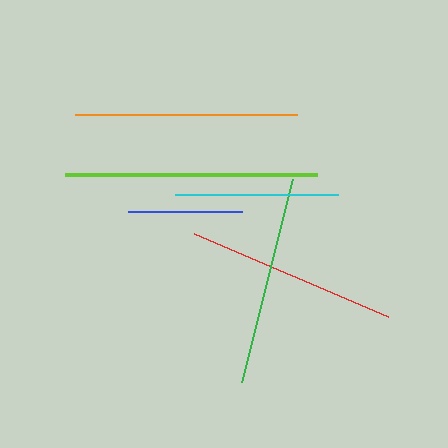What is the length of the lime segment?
The lime segment is approximately 252 pixels long.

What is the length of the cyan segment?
The cyan segment is approximately 163 pixels long.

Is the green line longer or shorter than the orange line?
The orange line is longer than the green line.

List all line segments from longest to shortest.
From longest to shortest: lime, orange, red, green, cyan, blue.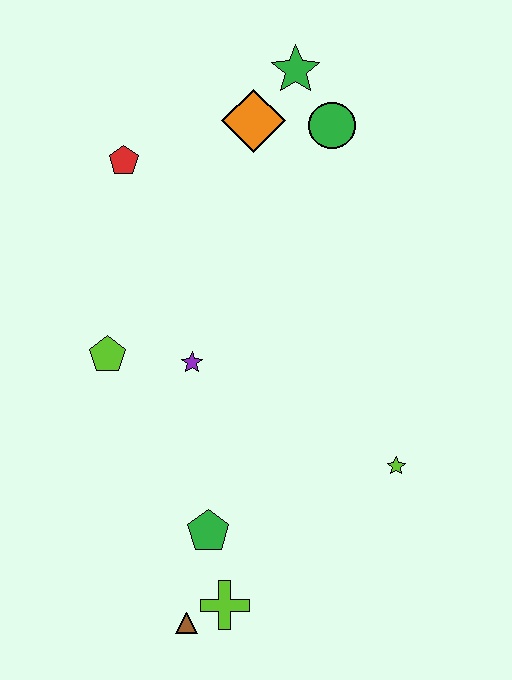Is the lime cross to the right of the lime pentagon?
Yes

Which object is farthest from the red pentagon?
The brown triangle is farthest from the red pentagon.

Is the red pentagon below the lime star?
No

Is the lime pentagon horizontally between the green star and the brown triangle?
No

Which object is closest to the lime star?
The green pentagon is closest to the lime star.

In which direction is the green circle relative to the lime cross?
The green circle is above the lime cross.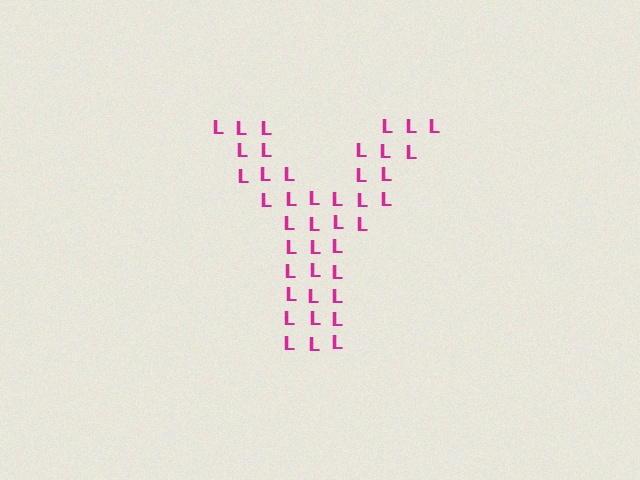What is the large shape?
The large shape is the letter Y.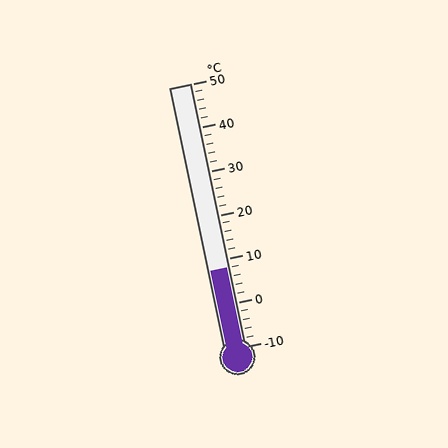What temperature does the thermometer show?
The thermometer shows approximately 8°C.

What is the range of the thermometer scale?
The thermometer scale ranges from -10°C to 50°C.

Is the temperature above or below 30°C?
The temperature is below 30°C.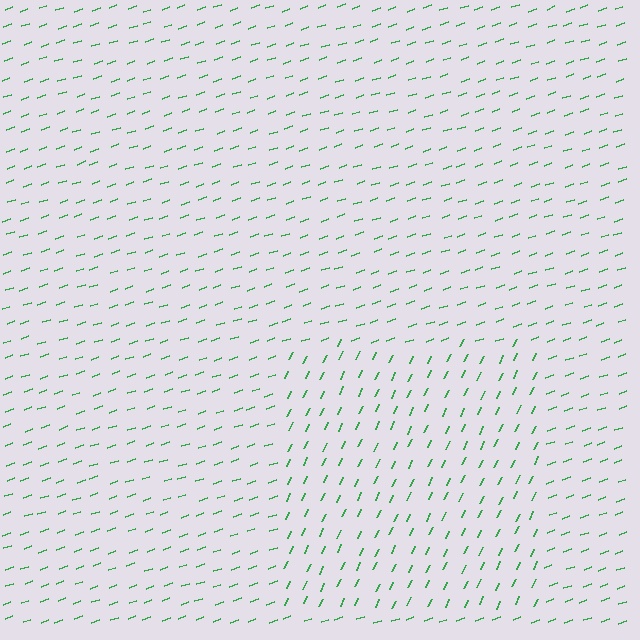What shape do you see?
I see a rectangle.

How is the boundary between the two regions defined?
The boundary is defined purely by a change in line orientation (approximately 45 degrees difference). All lines are the same color and thickness.